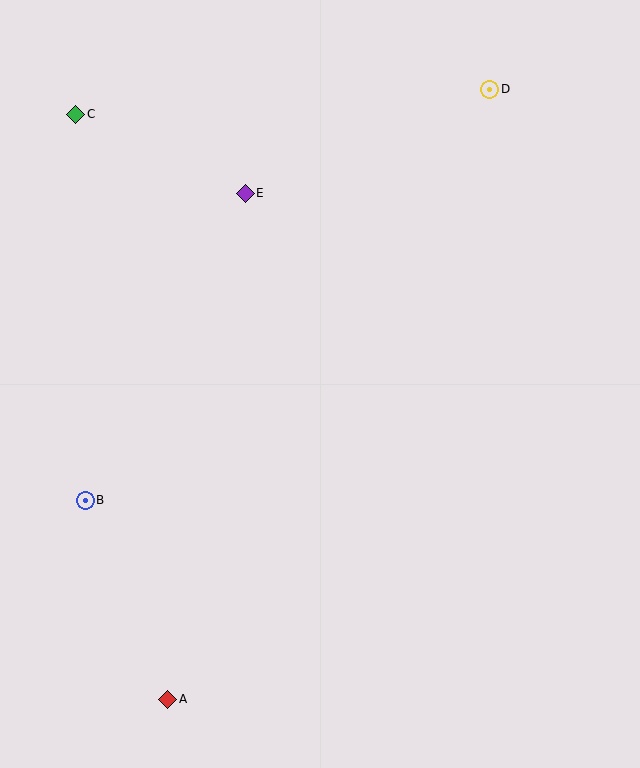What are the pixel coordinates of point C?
Point C is at (76, 114).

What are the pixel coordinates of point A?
Point A is at (168, 699).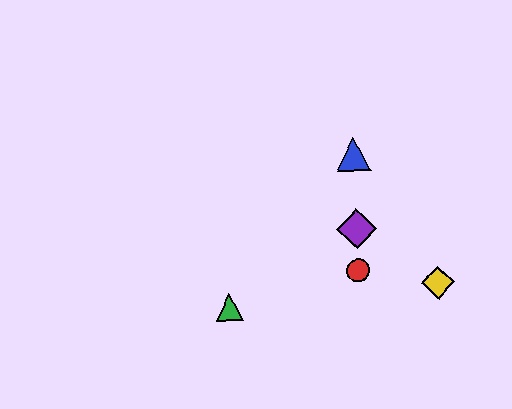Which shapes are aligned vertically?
The red circle, the blue triangle, the purple diamond are aligned vertically.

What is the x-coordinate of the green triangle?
The green triangle is at x≈230.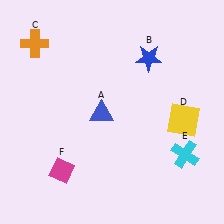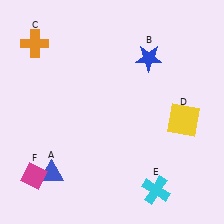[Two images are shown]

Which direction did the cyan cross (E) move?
The cyan cross (E) moved down.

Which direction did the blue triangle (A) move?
The blue triangle (A) moved down.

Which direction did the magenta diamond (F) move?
The magenta diamond (F) moved left.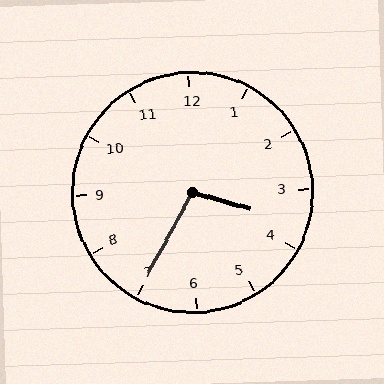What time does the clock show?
3:35.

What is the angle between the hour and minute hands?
Approximately 102 degrees.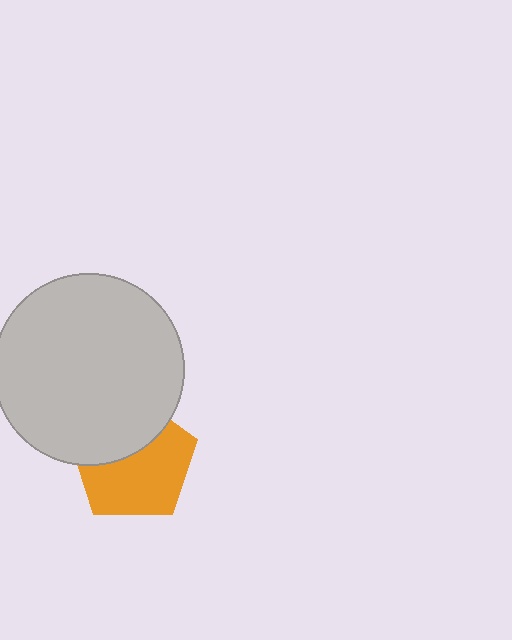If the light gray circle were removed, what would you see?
You would see the complete orange pentagon.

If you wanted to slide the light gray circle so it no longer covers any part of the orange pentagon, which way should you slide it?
Slide it up — that is the most direct way to separate the two shapes.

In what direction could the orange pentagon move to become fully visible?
The orange pentagon could move down. That would shift it out from behind the light gray circle entirely.